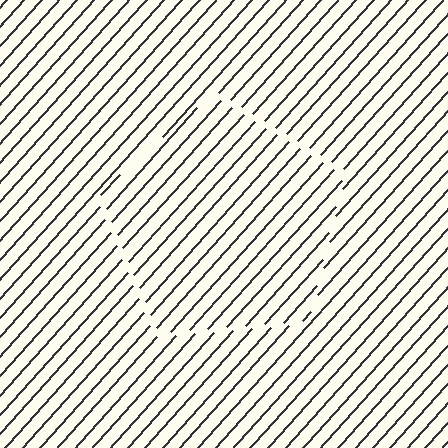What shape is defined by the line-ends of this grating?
An illusory pentagon. The interior of the shape contains the same grating, shifted by half a period — the contour is defined by the phase discontinuity where line-ends from the inner and outer gratings abut.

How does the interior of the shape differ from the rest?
The interior of the shape contains the same grating, shifted by half a period — the contour is defined by the phase discontinuity where line-ends from the inner and outer gratings abut.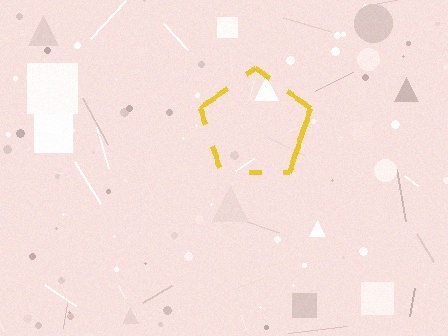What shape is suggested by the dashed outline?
The dashed outline suggests a pentagon.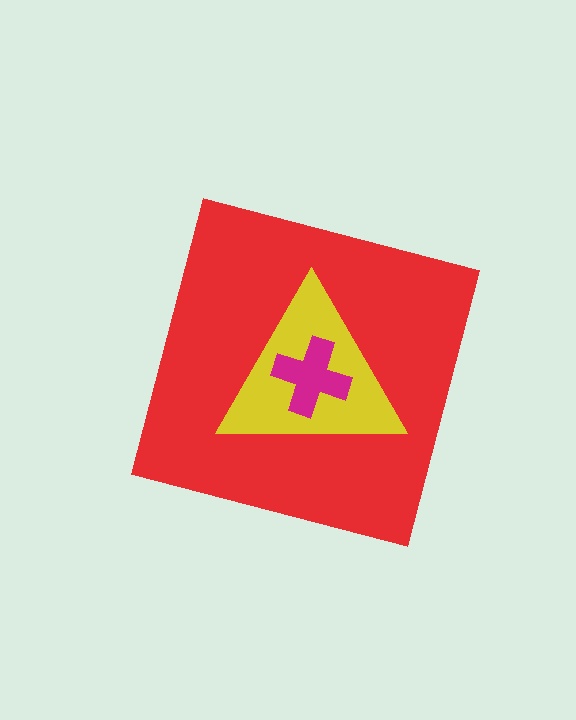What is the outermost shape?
The red square.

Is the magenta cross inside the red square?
Yes.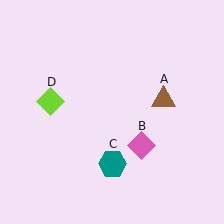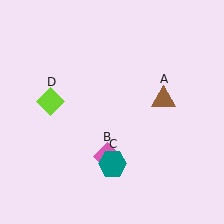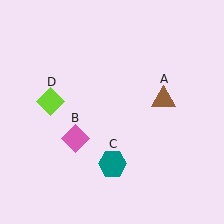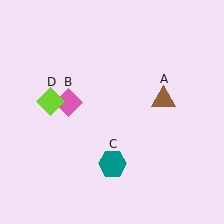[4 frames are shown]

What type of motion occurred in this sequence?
The pink diamond (object B) rotated clockwise around the center of the scene.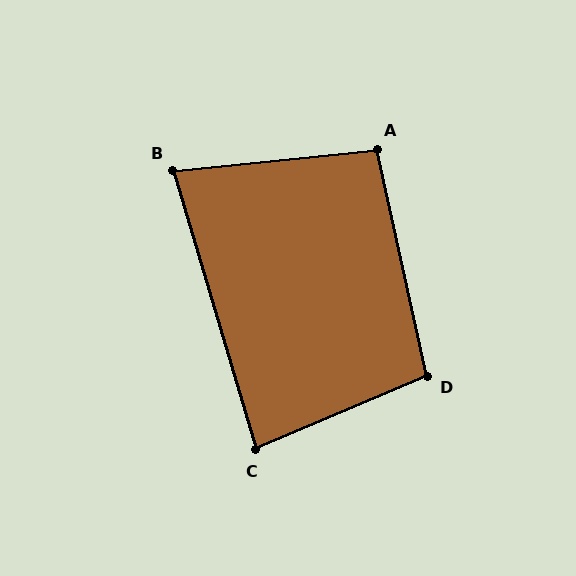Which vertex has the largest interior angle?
D, at approximately 101 degrees.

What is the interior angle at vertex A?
Approximately 97 degrees (obtuse).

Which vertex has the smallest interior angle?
B, at approximately 79 degrees.